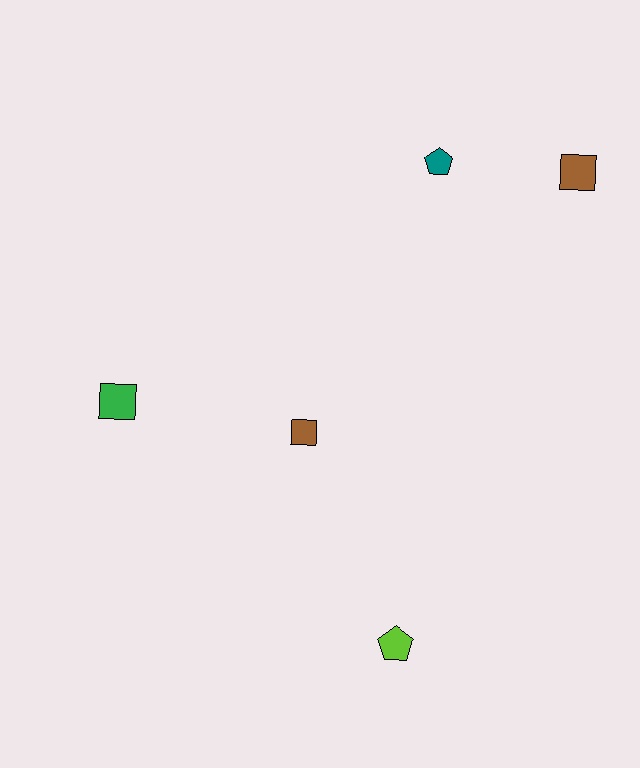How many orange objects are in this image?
There are no orange objects.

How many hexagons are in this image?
There are no hexagons.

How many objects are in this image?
There are 5 objects.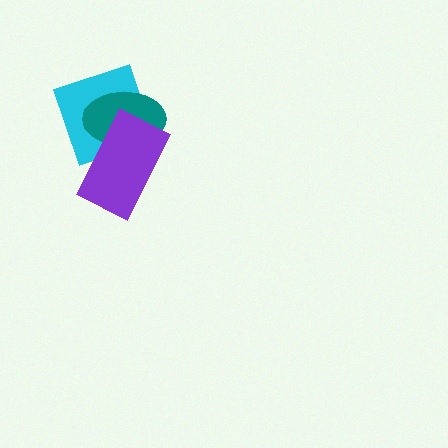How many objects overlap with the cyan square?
2 objects overlap with the cyan square.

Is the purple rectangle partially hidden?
No, no other shape covers it.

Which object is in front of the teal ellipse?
The purple rectangle is in front of the teal ellipse.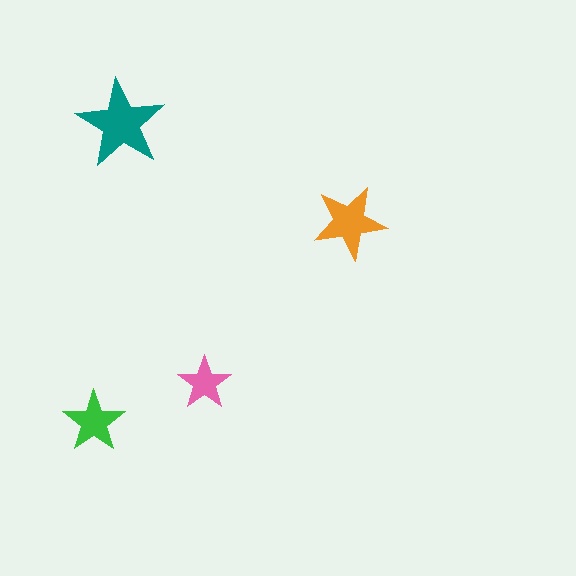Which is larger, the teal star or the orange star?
The teal one.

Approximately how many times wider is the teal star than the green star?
About 1.5 times wider.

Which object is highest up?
The teal star is topmost.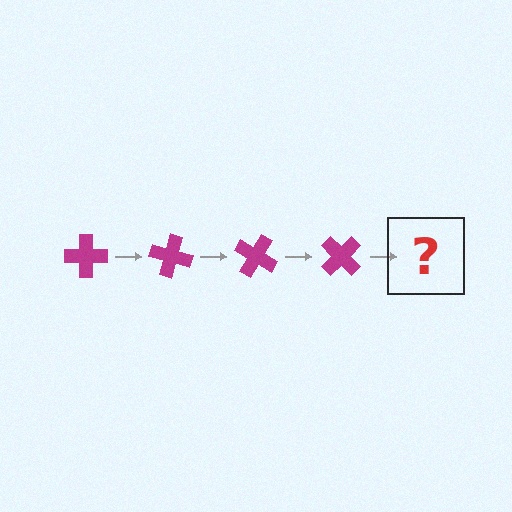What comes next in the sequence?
The next element should be a magenta cross rotated 60 degrees.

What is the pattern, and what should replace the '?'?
The pattern is that the cross rotates 15 degrees each step. The '?' should be a magenta cross rotated 60 degrees.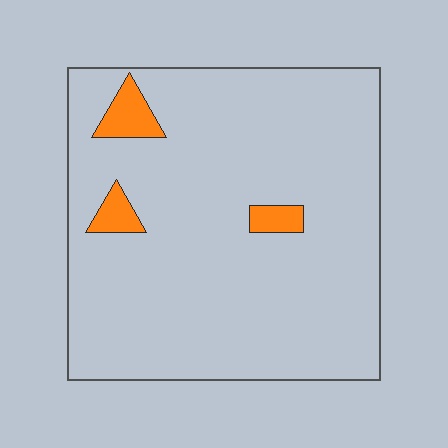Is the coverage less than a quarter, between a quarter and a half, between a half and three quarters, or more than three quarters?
Less than a quarter.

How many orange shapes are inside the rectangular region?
3.